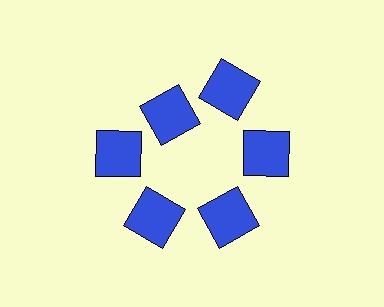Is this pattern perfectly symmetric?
No. The 6 blue squares are arranged in a ring, but one element near the 11 o'clock position is pulled inward toward the center, breaking the 6-fold rotational symmetry.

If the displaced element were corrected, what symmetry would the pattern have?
It would have 6-fold rotational symmetry — the pattern would map onto itself every 60 degrees.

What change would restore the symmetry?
The symmetry would be restored by moving it outward, back onto the ring so that all 6 squares sit at equal angles and equal distance from the center.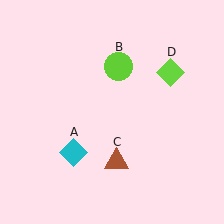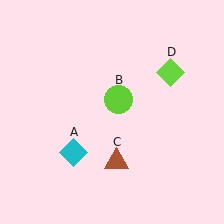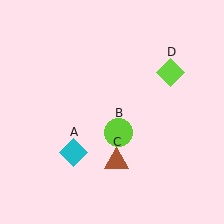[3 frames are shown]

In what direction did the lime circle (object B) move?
The lime circle (object B) moved down.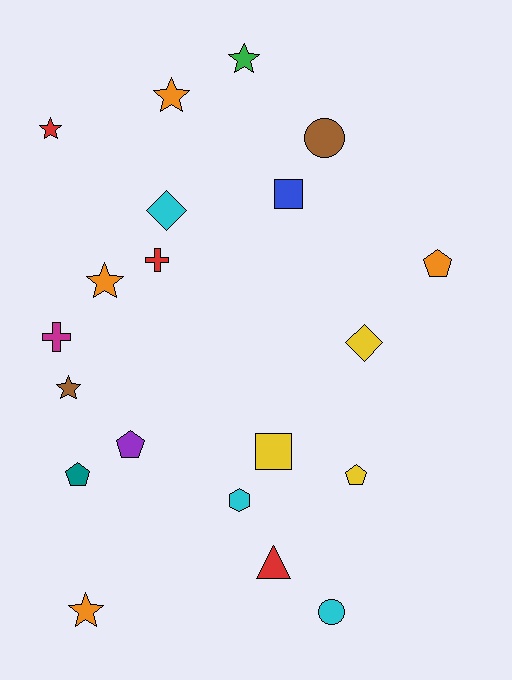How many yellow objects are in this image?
There are 3 yellow objects.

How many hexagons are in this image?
There is 1 hexagon.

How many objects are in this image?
There are 20 objects.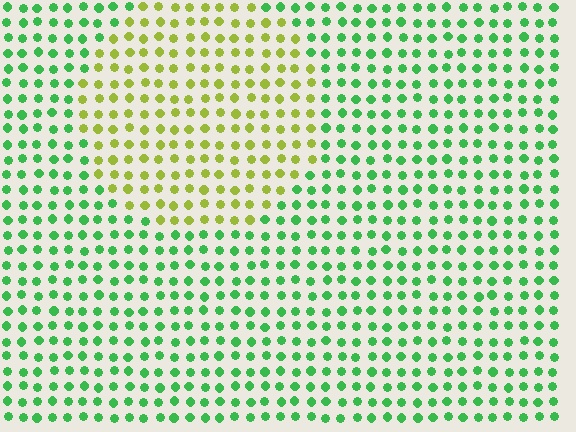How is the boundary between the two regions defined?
The boundary is defined purely by a slight shift in hue (about 54 degrees). Spacing, size, and orientation are identical on both sides.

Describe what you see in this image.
The image is filled with small green elements in a uniform arrangement. A circle-shaped region is visible where the elements are tinted to a slightly different hue, forming a subtle color boundary.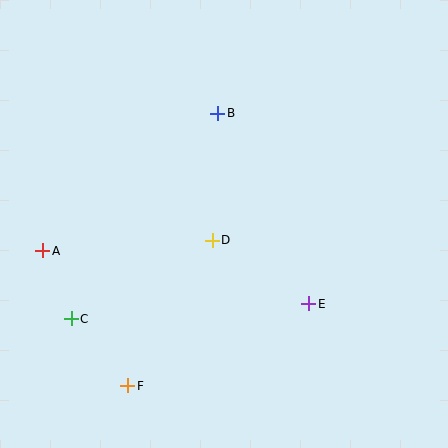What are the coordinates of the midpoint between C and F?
The midpoint between C and F is at (99, 352).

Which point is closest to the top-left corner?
Point B is closest to the top-left corner.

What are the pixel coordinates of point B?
Point B is at (218, 113).